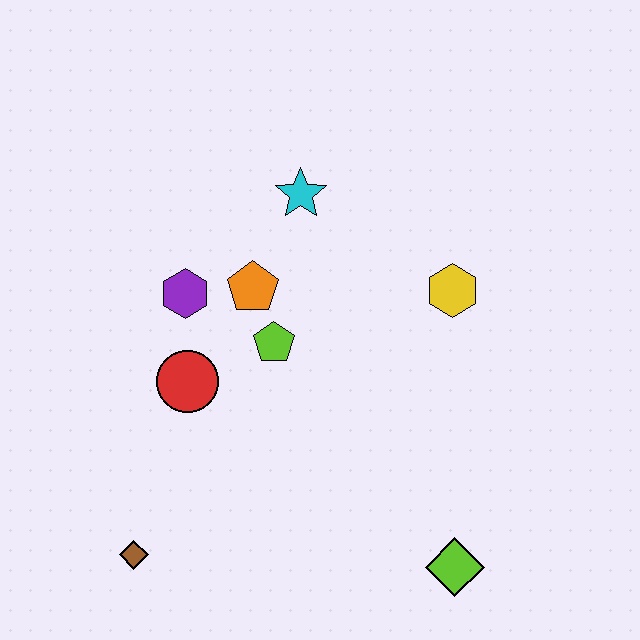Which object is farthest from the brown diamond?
The yellow hexagon is farthest from the brown diamond.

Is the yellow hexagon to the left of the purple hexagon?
No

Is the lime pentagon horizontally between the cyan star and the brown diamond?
Yes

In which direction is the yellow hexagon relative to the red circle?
The yellow hexagon is to the right of the red circle.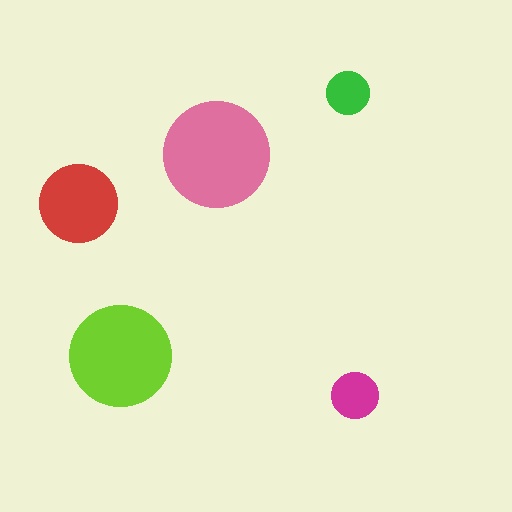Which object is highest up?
The green circle is topmost.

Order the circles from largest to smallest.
the pink one, the lime one, the red one, the magenta one, the green one.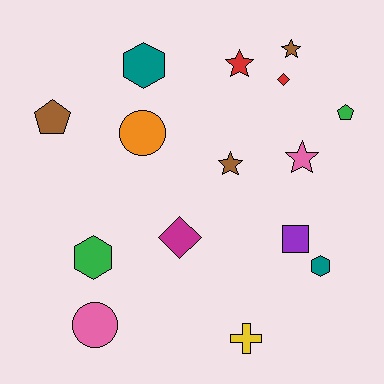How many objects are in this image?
There are 15 objects.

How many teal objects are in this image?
There are 2 teal objects.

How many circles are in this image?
There are 2 circles.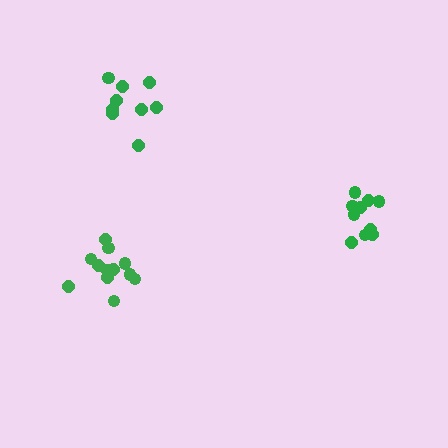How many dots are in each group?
Group 1: 12 dots, Group 2: 10 dots, Group 3: 9 dots (31 total).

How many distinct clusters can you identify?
There are 3 distinct clusters.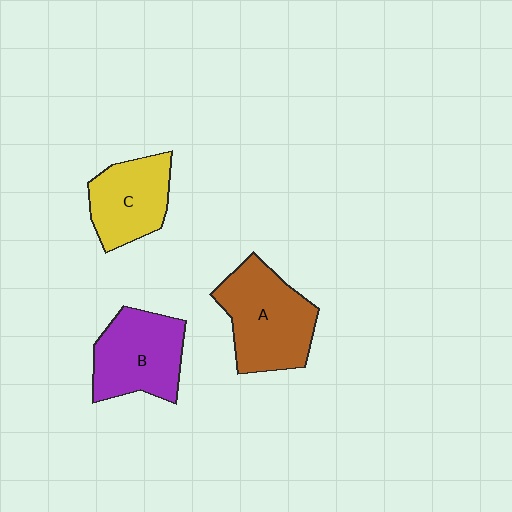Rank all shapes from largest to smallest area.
From largest to smallest: A (brown), B (purple), C (yellow).